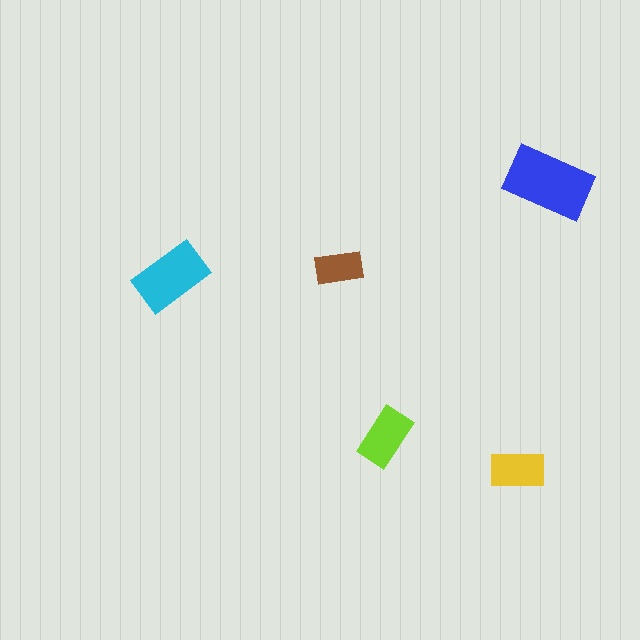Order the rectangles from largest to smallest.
the blue one, the cyan one, the lime one, the yellow one, the brown one.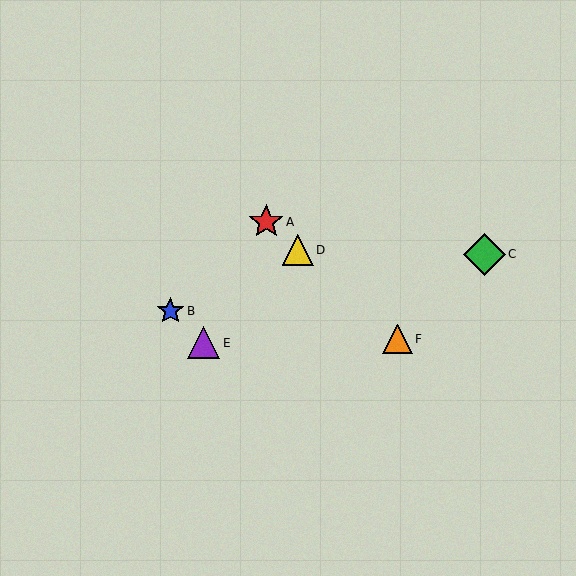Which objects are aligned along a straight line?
Objects A, D, F are aligned along a straight line.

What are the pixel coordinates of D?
Object D is at (298, 250).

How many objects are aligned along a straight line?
3 objects (A, D, F) are aligned along a straight line.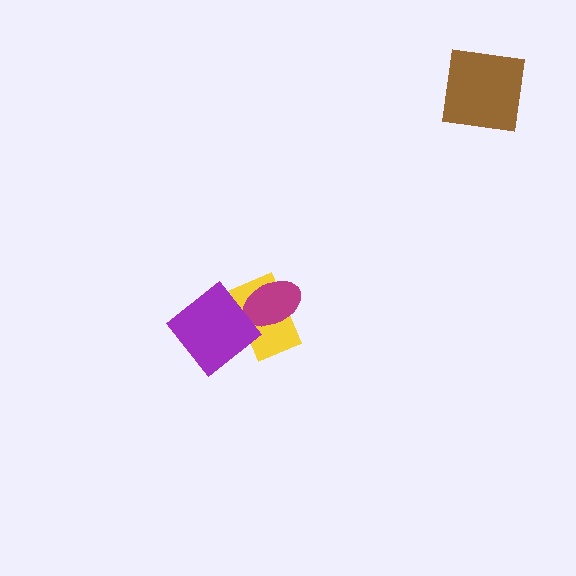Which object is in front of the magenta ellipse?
The purple diamond is in front of the magenta ellipse.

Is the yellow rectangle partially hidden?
Yes, it is partially covered by another shape.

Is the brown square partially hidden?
No, no other shape covers it.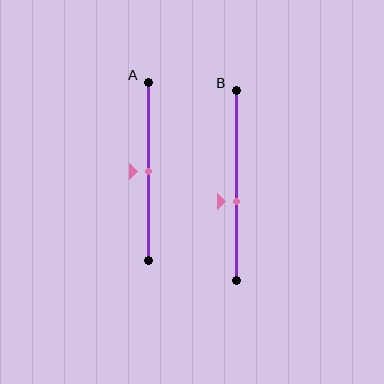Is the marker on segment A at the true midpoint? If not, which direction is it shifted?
Yes, the marker on segment A is at the true midpoint.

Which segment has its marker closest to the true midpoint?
Segment A has its marker closest to the true midpoint.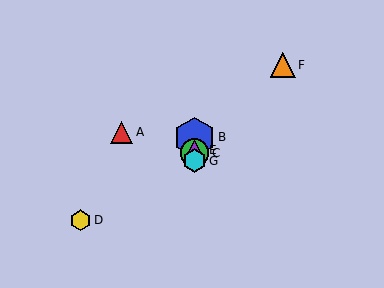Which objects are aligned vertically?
Objects B, C, E, G are aligned vertically.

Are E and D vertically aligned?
No, E is at x≈194 and D is at x≈81.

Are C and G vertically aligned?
Yes, both are at x≈194.